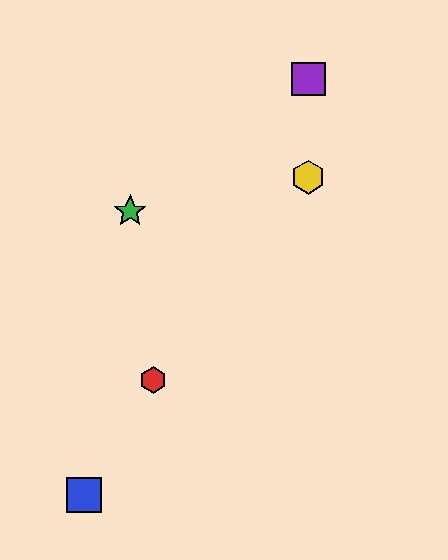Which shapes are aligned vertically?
The yellow hexagon, the purple square are aligned vertically.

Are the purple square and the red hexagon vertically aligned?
No, the purple square is at x≈308 and the red hexagon is at x≈153.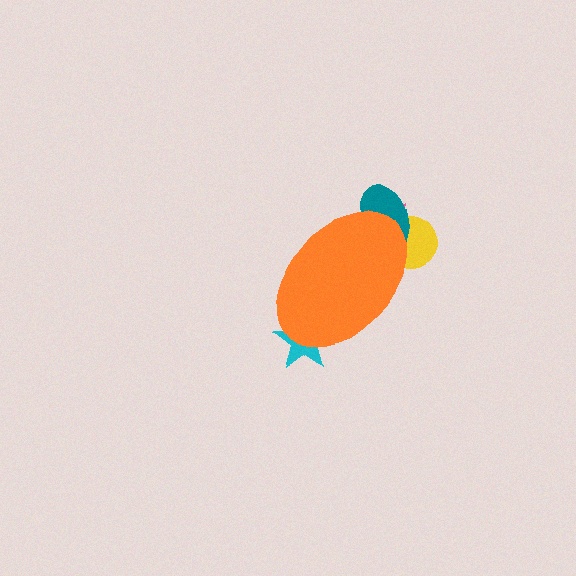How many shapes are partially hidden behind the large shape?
5 shapes are partially hidden.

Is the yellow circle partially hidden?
Yes, the yellow circle is partially hidden behind the orange ellipse.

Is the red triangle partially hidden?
Yes, the red triangle is partially hidden behind the orange ellipse.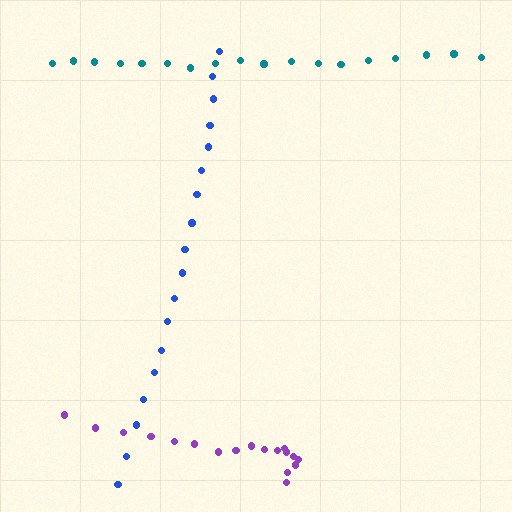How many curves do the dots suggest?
There are 3 distinct paths.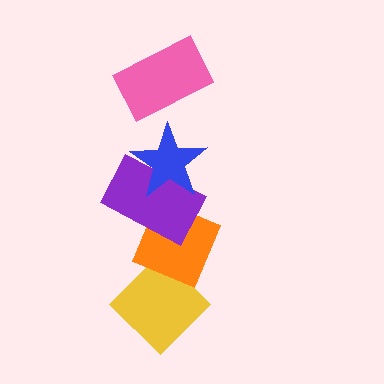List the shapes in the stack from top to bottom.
From top to bottom: the pink rectangle, the blue star, the purple rectangle, the orange diamond, the yellow diamond.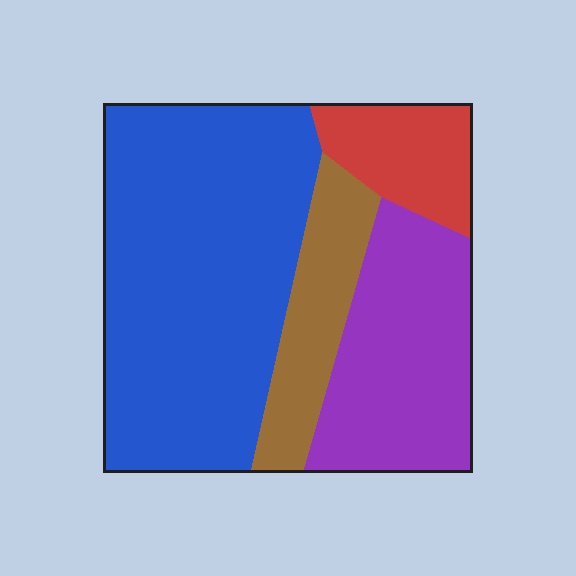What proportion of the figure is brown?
Brown takes up about one eighth (1/8) of the figure.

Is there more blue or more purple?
Blue.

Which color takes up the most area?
Blue, at roughly 50%.